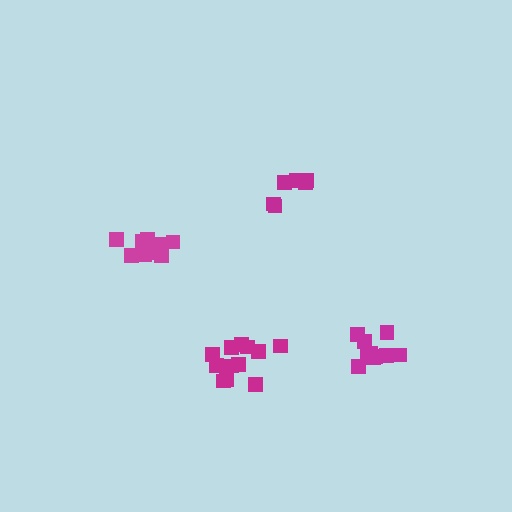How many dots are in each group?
Group 1: 12 dots, Group 2: 9 dots, Group 3: 10 dots, Group 4: 7 dots (38 total).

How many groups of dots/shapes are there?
There are 4 groups.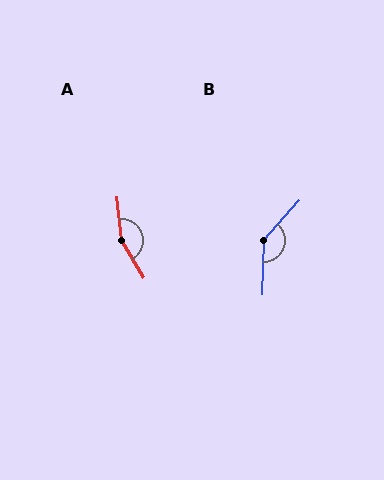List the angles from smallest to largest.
B (139°), A (155°).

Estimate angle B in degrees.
Approximately 139 degrees.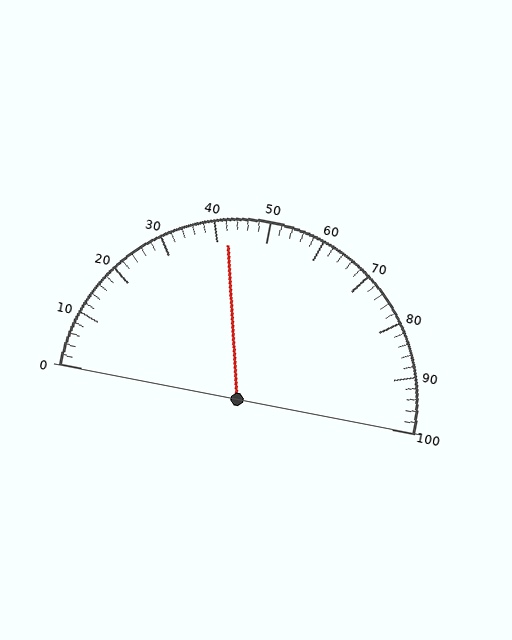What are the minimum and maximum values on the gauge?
The gauge ranges from 0 to 100.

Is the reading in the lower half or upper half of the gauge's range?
The reading is in the lower half of the range (0 to 100).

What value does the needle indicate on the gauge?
The needle indicates approximately 42.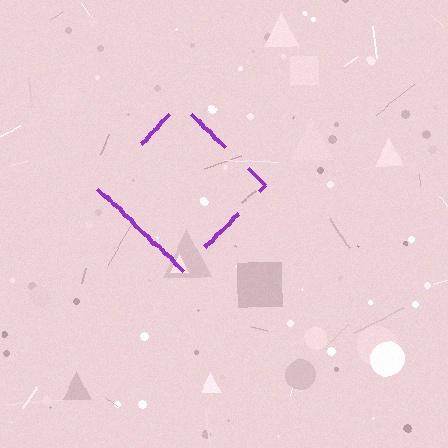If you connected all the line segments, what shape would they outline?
They would outline a diamond.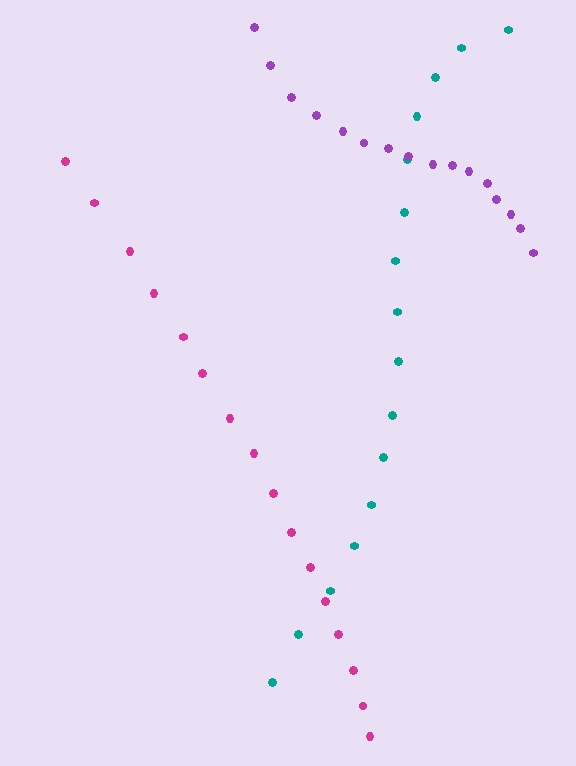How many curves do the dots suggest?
There are 3 distinct paths.